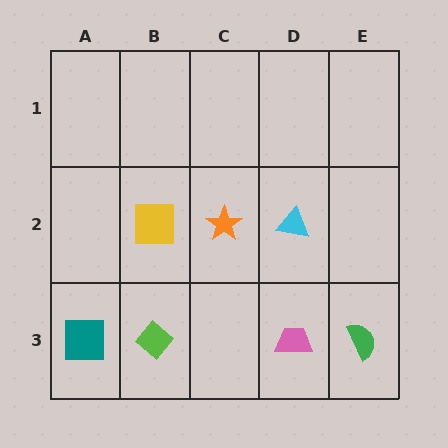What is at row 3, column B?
A lime diamond.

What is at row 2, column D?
A cyan triangle.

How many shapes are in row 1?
0 shapes.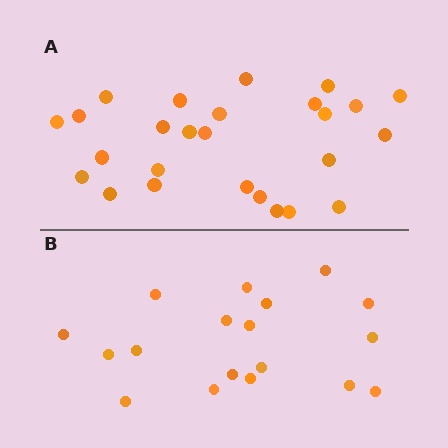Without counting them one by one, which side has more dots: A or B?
Region A (the top region) has more dots.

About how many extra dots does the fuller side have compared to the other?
Region A has roughly 8 or so more dots than region B.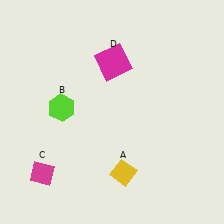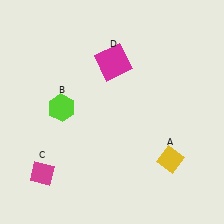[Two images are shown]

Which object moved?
The yellow diamond (A) moved right.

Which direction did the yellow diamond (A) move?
The yellow diamond (A) moved right.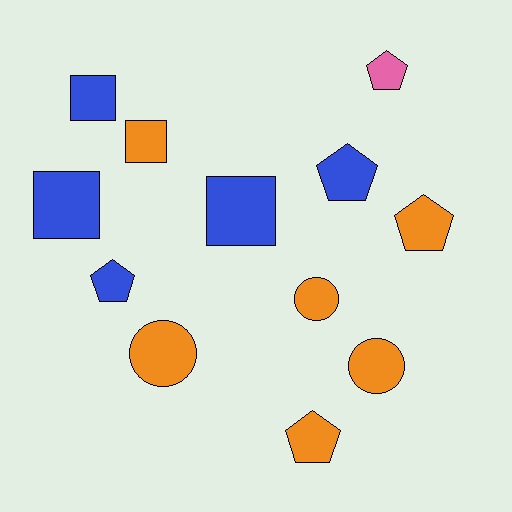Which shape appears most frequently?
Pentagon, with 5 objects.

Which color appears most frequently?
Orange, with 6 objects.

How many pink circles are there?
There are no pink circles.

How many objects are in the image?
There are 12 objects.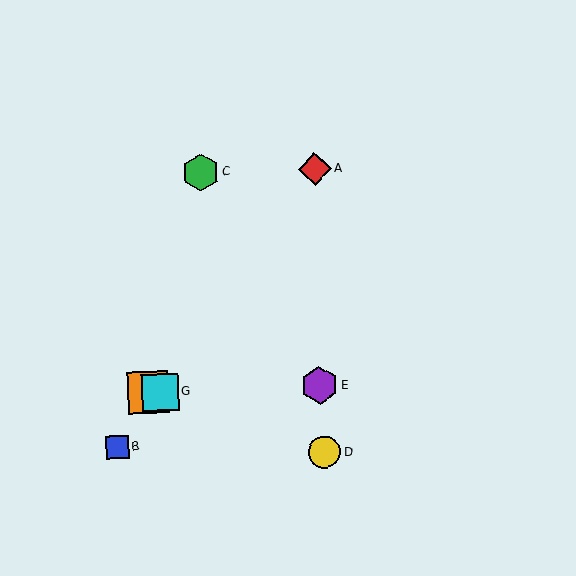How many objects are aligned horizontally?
3 objects (E, F, G) are aligned horizontally.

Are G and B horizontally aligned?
No, G is at y≈392 and B is at y≈447.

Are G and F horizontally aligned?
Yes, both are at y≈392.